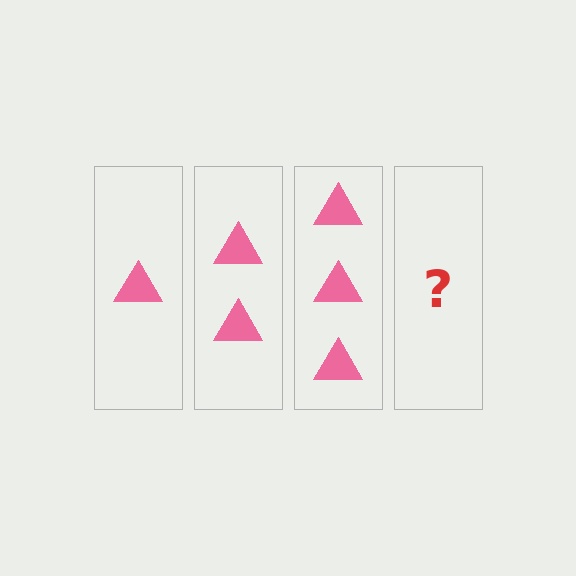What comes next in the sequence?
The next element should be 4 triangles.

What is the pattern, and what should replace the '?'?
The pattern is that each step adds one more triangle. The '?' should be 4 triangles.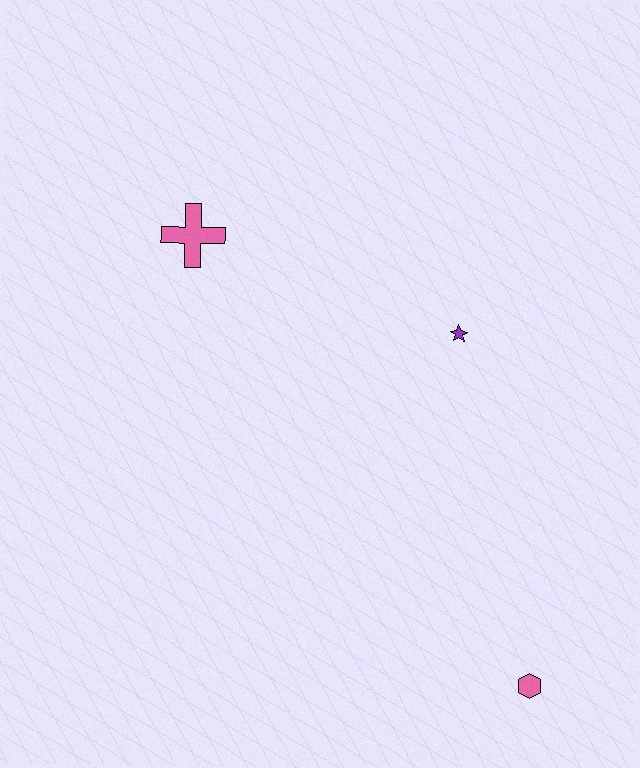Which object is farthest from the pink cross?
The pink hexagon is farthest from the pink cross.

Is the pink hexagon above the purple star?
No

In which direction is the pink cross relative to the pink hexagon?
The pink cross is above the pink hexagon.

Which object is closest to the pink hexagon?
The purple star is closest to the pink hexagon.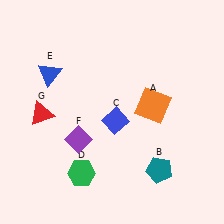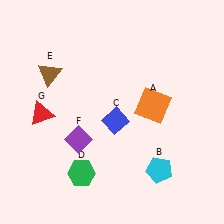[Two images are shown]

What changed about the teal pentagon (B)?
In Image 1, B is teal. In Image 2, it changed to cyan.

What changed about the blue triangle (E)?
In Image 1, E is blue. In Image 2, it changed to brown.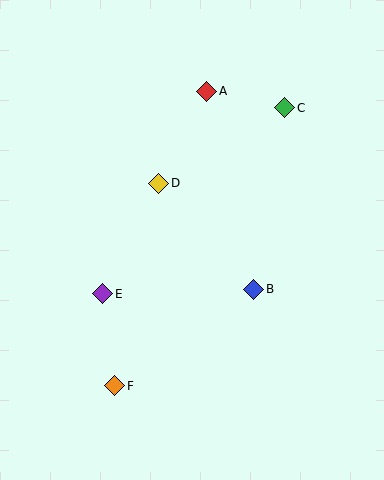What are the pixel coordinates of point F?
Point F is at (115, 386).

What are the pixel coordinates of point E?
Point E is at (103, 294).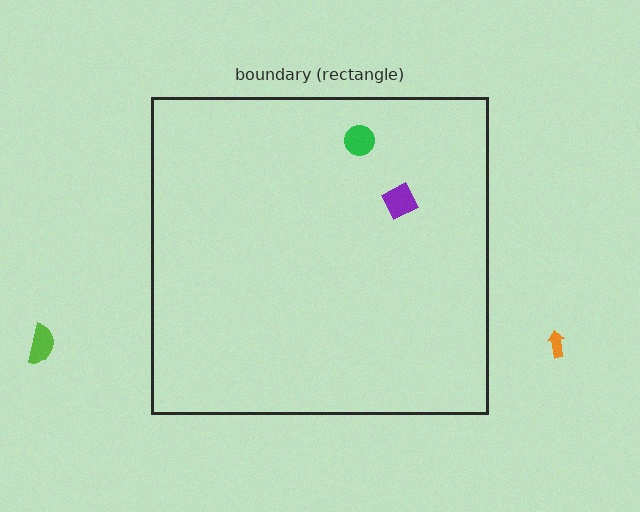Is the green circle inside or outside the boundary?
Inside.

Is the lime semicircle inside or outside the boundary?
Outside.